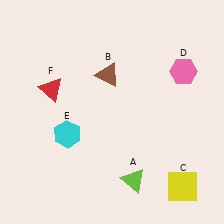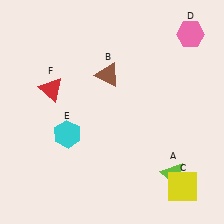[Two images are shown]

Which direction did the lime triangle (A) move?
The lime triangle (A) moved right.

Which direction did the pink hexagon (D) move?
The pink hexagon (D) moved up.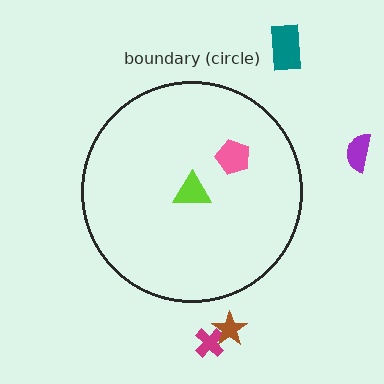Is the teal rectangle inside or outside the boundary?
Outside.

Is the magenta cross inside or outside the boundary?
Outside.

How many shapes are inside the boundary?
2 inside, 4 outside.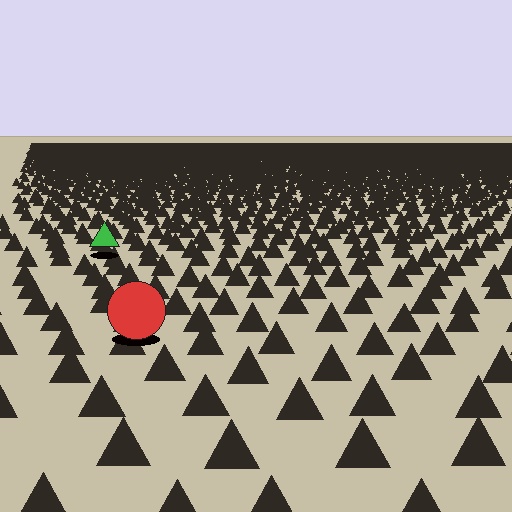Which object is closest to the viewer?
The red circle is closest. The texture marks near it are larger and more spread out.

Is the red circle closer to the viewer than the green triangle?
Yes. The red circle is closer — you can tell from the texture gradient: the ground texture is coarser near it.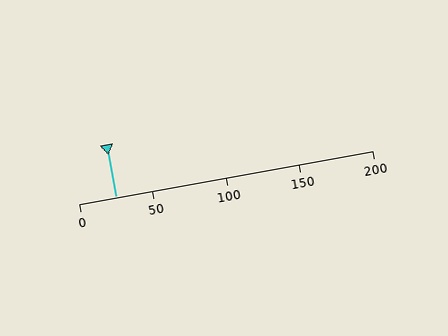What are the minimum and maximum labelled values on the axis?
The axis runs from 0 to 200.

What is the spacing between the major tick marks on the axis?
The major ticks are spaced 50 apart.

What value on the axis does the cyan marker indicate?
The marker indicates approximately 25.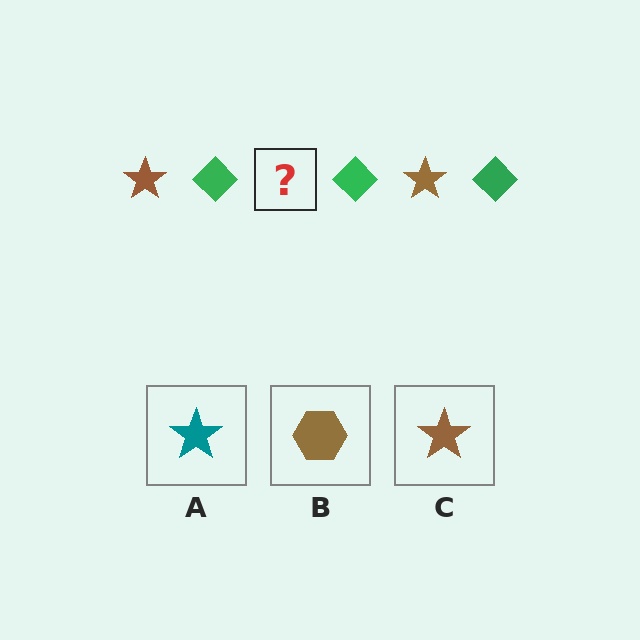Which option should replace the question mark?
Option C.